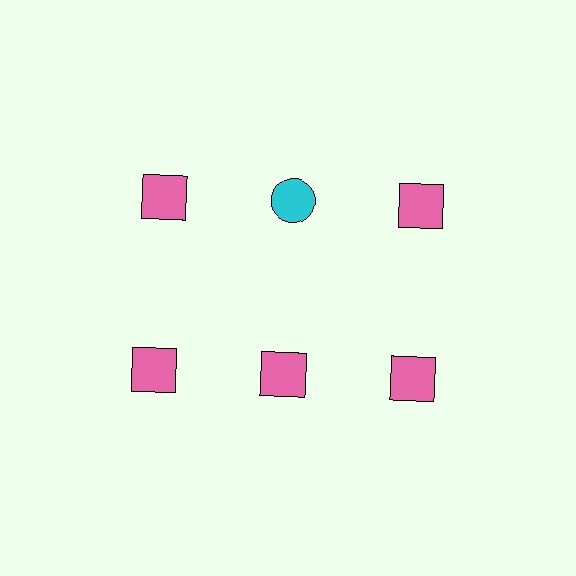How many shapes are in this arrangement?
There are 6 shapes arranged in a grid pattern.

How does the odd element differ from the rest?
It differs in both color (cyan instead of pink) and shape (circle instead of square).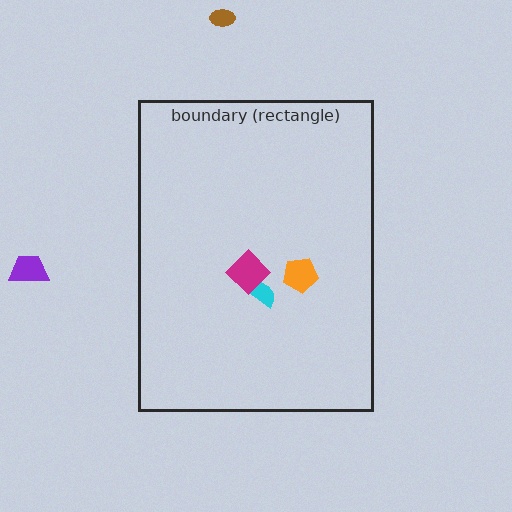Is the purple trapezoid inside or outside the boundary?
Outside.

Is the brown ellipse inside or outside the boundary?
Outside.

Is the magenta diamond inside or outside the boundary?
Inside.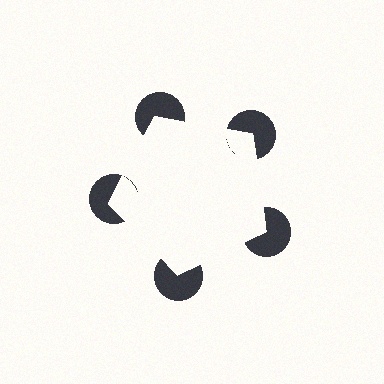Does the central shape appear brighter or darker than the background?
It typically appears slightly brighter than the background, even though no actual brightness change is drawn.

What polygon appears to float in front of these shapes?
An illusory pentagon — its edges are inferred from the aligned wedge cuts in the pac-man discs, not physically drawn.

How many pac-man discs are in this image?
There are 5 — one at each vertex of the illusory pentagon.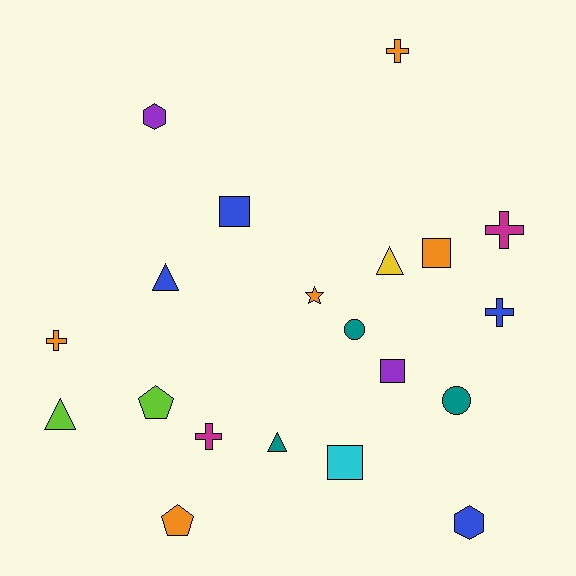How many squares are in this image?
There are 4 squares.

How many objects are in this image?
There are 20 objects.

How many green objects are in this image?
There are no green objects.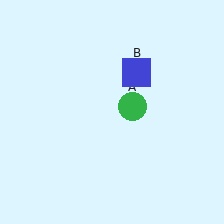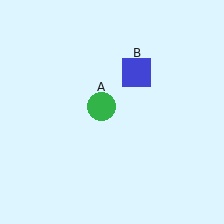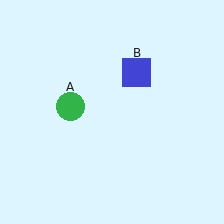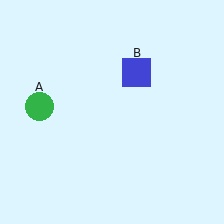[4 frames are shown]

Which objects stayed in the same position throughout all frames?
Blue square (object B) remained stationary.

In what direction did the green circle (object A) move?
The green circle (object A) moved left.